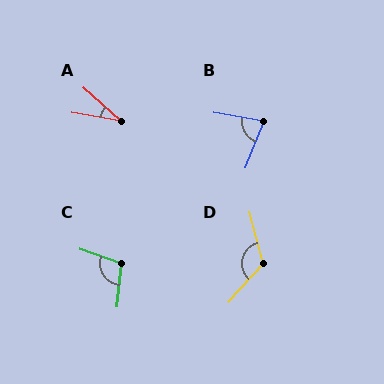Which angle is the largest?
D, at approximately 123 degrees.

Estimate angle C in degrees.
Approximately 104 degrees.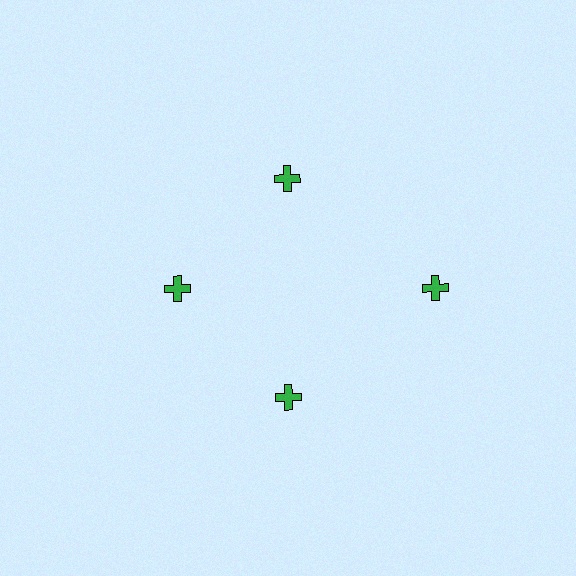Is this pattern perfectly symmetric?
No. The 4 green crosses are arranged in a ring, but one element near the 3 o'clock position is pushed outward from the center, breaking the 4-fold rotational symmetry.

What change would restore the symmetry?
The symmetry would be restored by moving it inward, back onto the ring so that all 4 crosses sit at equal angles and equal distance from the center.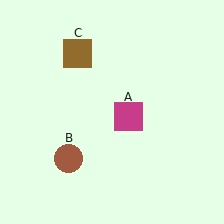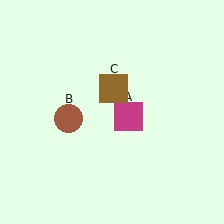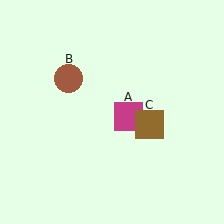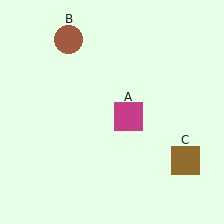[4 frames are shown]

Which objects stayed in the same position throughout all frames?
Magenta square (object A) remained stationary.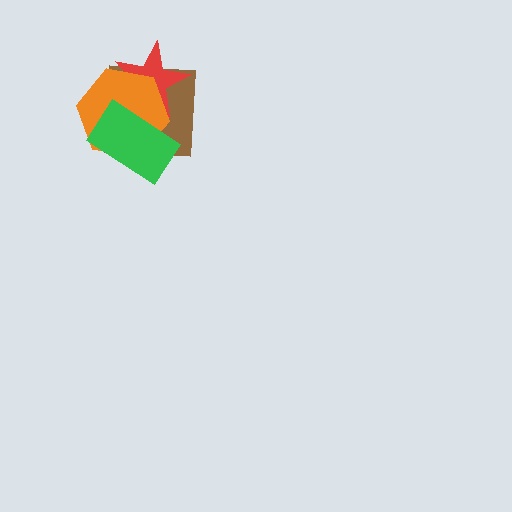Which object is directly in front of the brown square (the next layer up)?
The red star is directly in front of the brown square.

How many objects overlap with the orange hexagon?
3 objects overlap with the orange hexagon.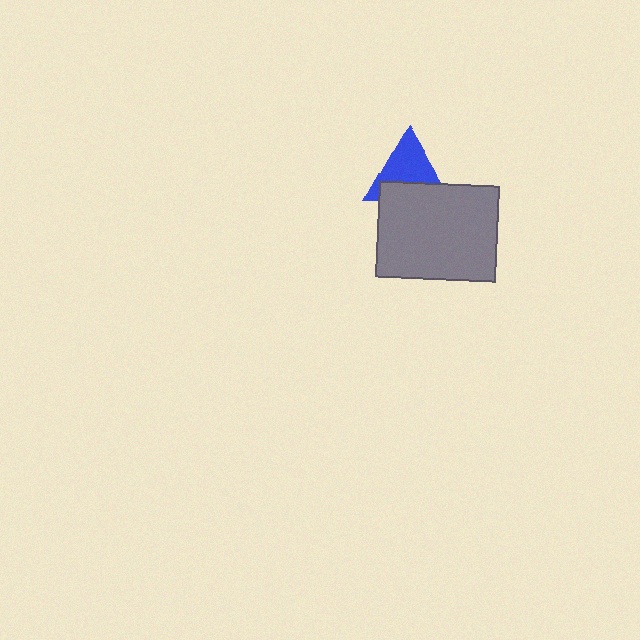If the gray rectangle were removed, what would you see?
You would see the complete blue triangle.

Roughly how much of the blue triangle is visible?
About half of it is visible (roughly 59%).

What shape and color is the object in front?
The object in front is a gray rectangle.